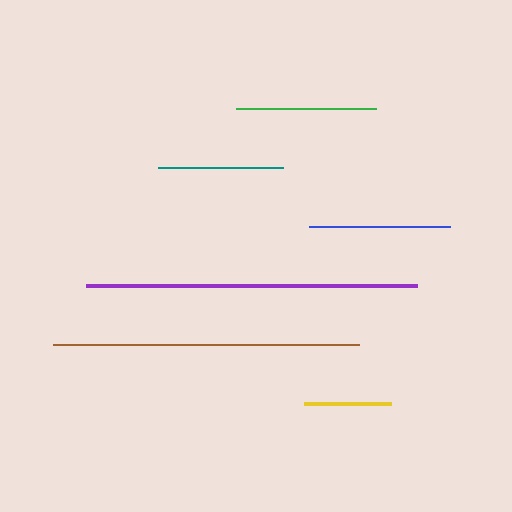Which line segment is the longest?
The purple line is the longest at approximately 331 pixels.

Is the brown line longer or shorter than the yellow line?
The brown line is longer than the yellow line.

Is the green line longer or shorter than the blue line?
The blue line is longer than the green line.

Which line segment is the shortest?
The yellow line is the shortest at approximately 87 pixels.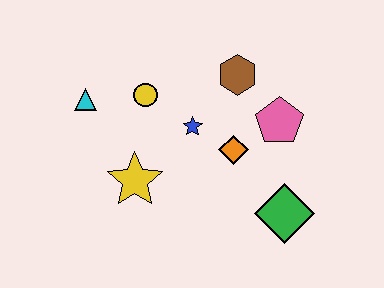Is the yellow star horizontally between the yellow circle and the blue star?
No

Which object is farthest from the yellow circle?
The green diamond is farthest from the yellow circle.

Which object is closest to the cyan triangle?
The yellow circle is closest to the cyan triangle.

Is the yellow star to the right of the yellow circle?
No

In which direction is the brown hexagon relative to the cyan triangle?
The brown hexagon is to the right of the cyan triangle.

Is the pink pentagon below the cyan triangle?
Yes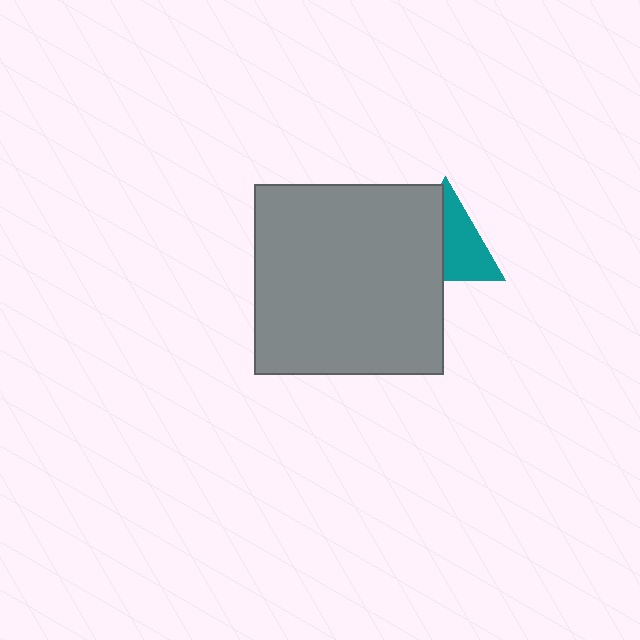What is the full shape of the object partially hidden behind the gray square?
The partially hidden object is a teal triangle.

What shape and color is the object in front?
The object in front is a gray square.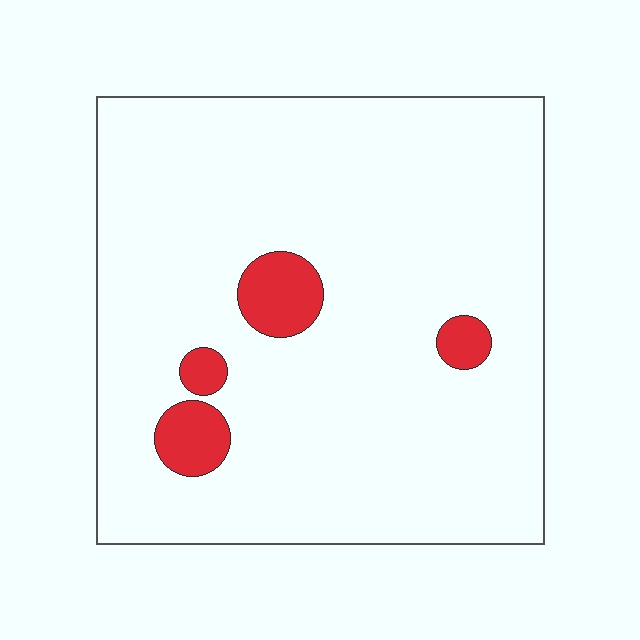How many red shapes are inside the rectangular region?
4.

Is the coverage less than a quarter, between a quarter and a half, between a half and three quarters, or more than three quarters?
Less than a quarter.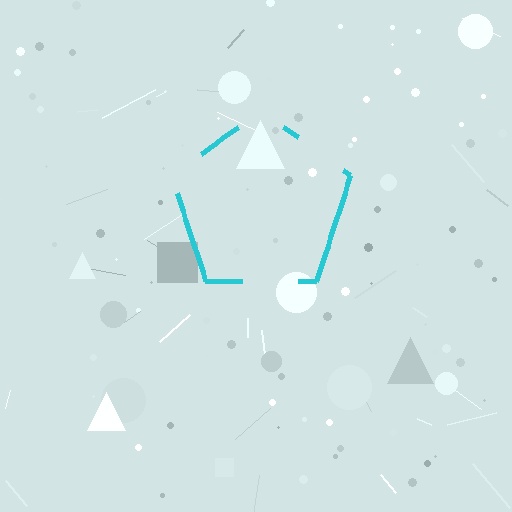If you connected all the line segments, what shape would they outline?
They would outline a pentagon.